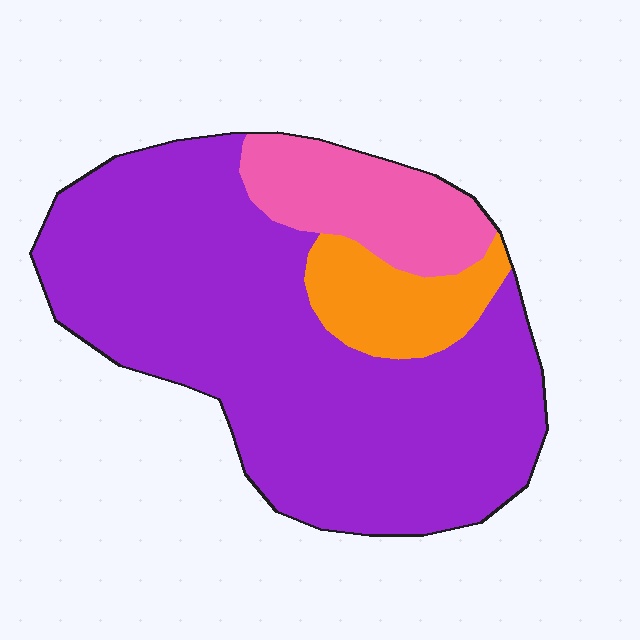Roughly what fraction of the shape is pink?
Pink takes up about one sixth (1/6) of the shape.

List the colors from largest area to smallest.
From largest to smallest: purple, pink, orange.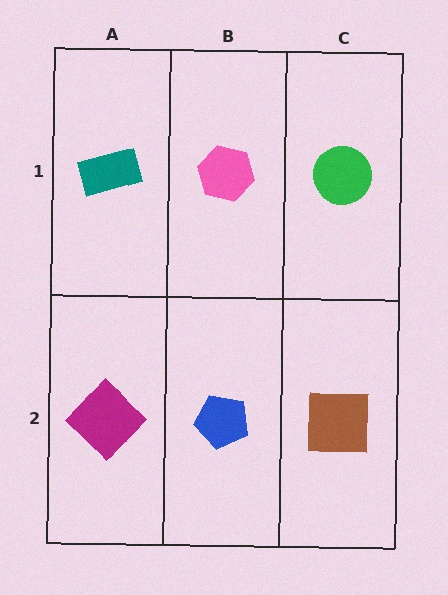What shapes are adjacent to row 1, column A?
A magenta diamond (row 2, column A), a pink hexagon (row 1, column B).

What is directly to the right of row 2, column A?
A blue pentagon.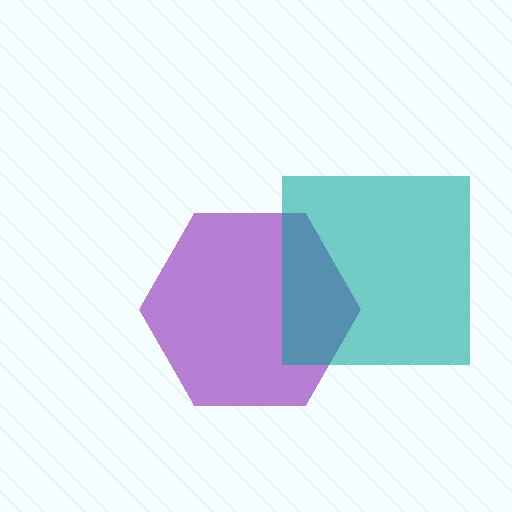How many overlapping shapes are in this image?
There are 2 overlapping shapes in the image.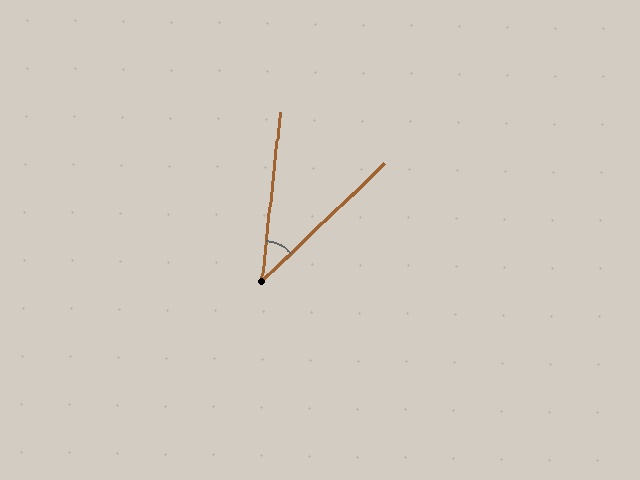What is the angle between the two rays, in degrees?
Approximately 40 degrees.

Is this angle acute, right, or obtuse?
It is acute.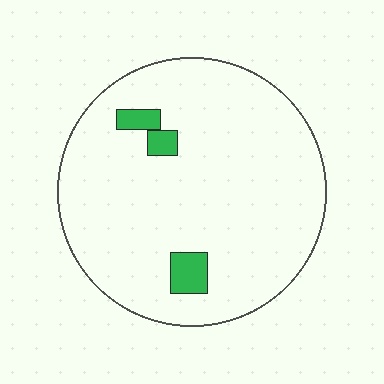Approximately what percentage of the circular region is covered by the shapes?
Approximately 5%.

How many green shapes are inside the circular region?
3.